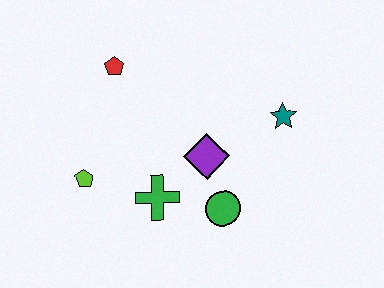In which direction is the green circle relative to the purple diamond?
The green circle is below the purple diamond.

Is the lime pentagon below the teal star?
Yes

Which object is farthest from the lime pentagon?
The teal star is farthest from the lime pentagon.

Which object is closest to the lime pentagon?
The green cross is closest to the lime pentagon.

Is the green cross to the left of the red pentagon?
No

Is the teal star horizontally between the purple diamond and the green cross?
No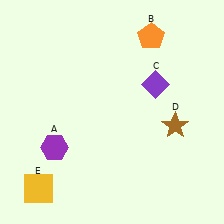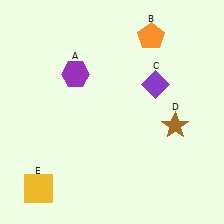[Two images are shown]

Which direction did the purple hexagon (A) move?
The purple hexagon (A) moved up.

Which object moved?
The purple hexagon (A) moved up.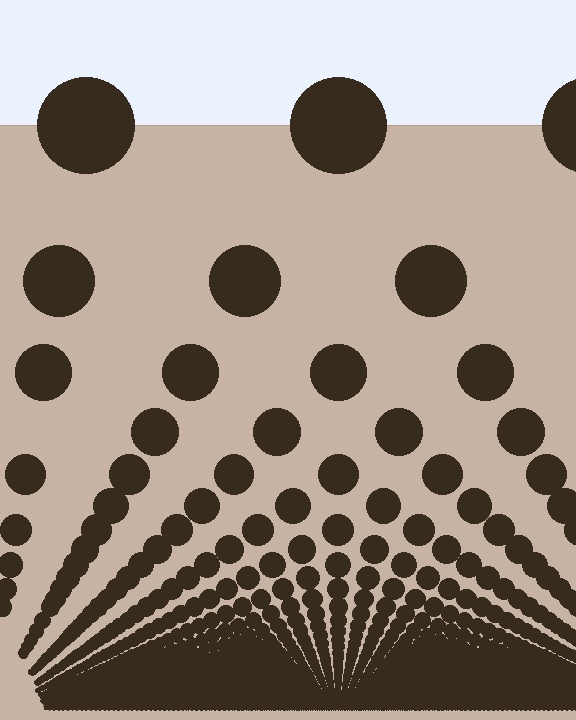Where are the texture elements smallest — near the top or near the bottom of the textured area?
Near the bottom.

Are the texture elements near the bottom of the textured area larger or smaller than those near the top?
Smaller. The gradient is inverted — elements near the bottom are smaller and denser.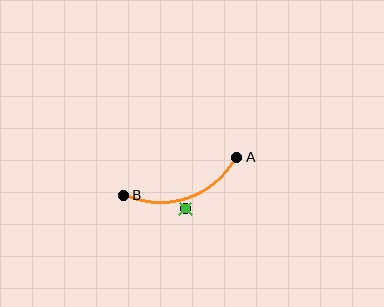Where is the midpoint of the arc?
The arc midpoint is the point on the curve farthest from the straight line joining A and B. It sits below that line.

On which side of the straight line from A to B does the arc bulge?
The arc bulges below the straight line connecting A and B.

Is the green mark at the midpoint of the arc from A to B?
No — the green mark does not lie on the arc at all. It sits slightly outside the curve.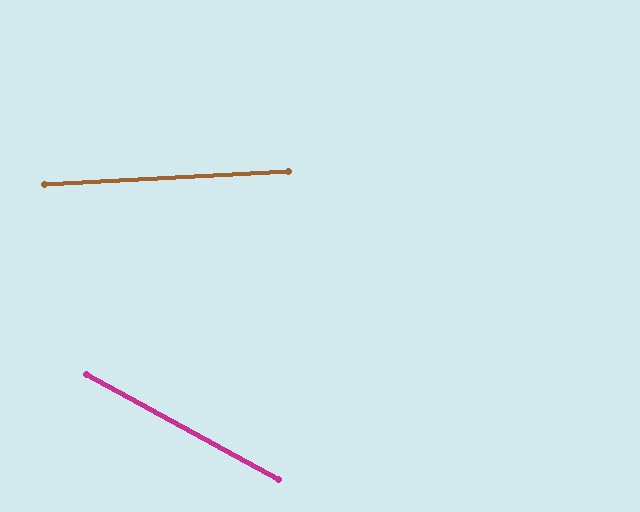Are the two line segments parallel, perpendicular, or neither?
Neither parallel nor perpendicular — they differ by about 32°.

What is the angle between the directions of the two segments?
Approximately 32 degrees.